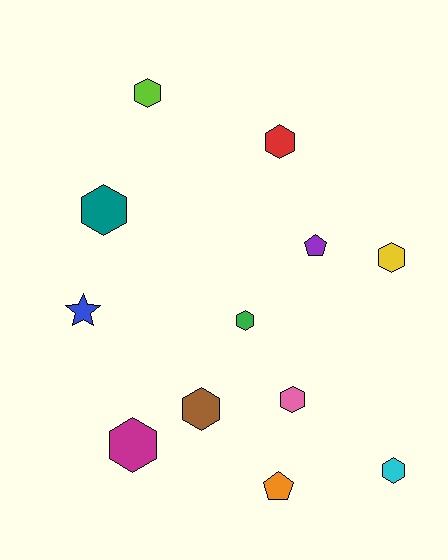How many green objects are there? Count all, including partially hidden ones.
There is 1 green object.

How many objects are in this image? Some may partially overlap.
There are 12 objects.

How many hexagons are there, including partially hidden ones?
There are 9 hexagons.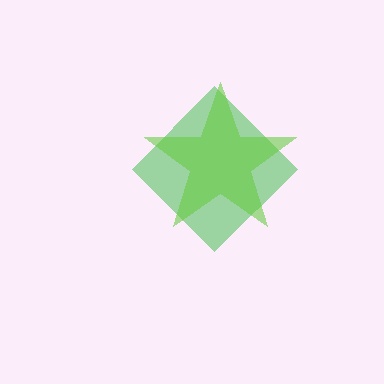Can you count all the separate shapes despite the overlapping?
Yes, there are 2 separate shapes.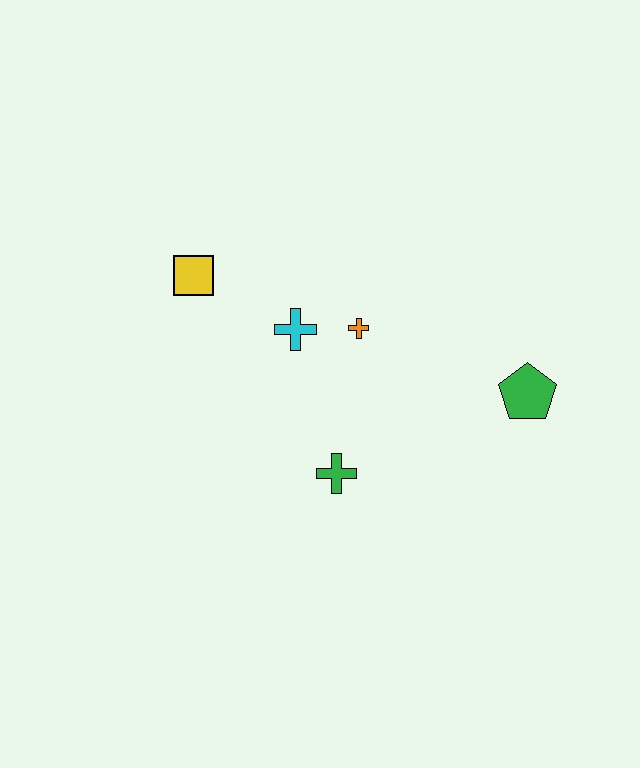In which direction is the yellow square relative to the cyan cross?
The yellow square is to the left of the cyan cross.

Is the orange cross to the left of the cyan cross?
No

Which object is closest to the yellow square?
The cyan cross is closest to the yellow square.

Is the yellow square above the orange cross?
Yes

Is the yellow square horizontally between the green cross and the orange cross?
No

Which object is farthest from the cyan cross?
The green pentagon is farthest from the cyan cross.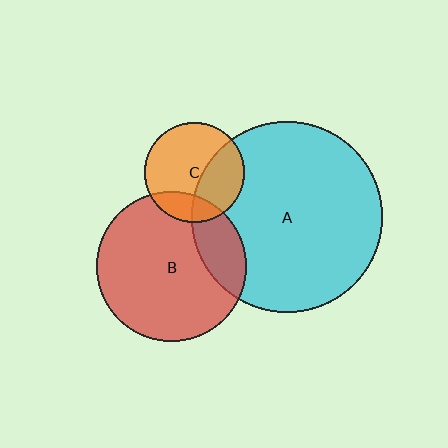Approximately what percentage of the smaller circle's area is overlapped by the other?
Approximately 20%.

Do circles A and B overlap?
Yes.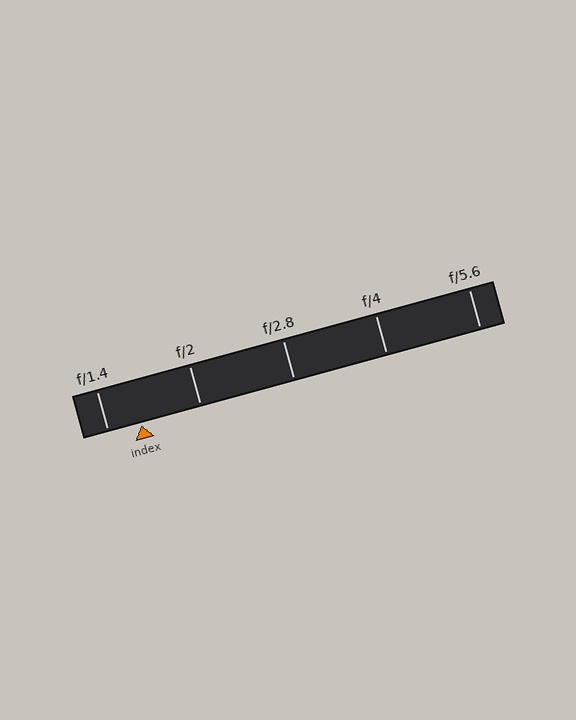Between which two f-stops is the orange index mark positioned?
The index mark is between f/1.4 and f/2.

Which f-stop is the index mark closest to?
The index mark is closest to f/1.4.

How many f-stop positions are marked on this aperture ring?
There are 5 f-stop positions marked.